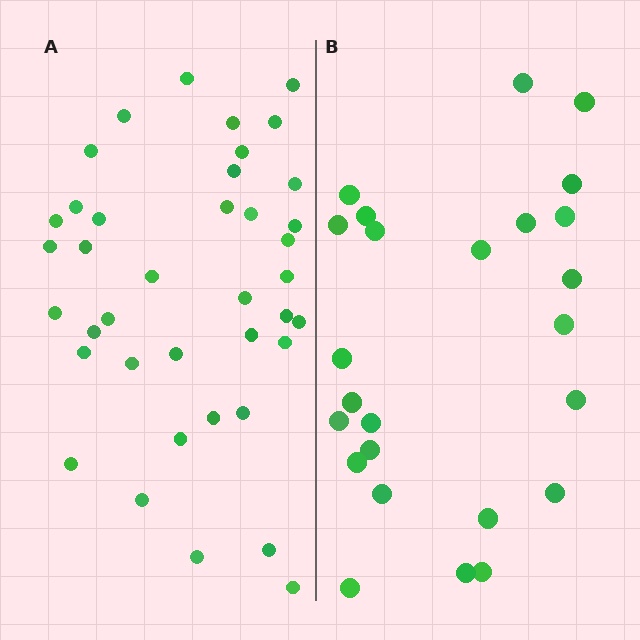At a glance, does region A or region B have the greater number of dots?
Region A (the left region) has more dots.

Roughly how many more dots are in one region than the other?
Region A has approximately 15 more dots than region B.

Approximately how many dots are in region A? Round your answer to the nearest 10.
About 40 dots. (The exact count is 39, which rounds to 40.)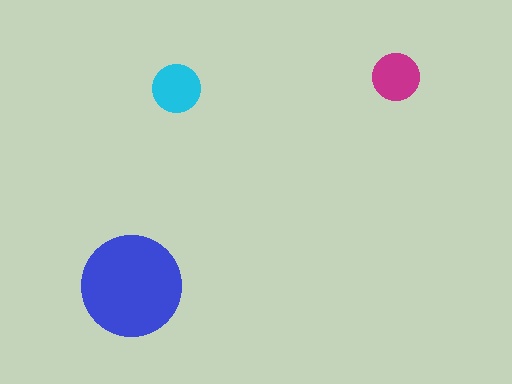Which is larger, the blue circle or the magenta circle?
The blue one.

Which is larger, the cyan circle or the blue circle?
The blue one.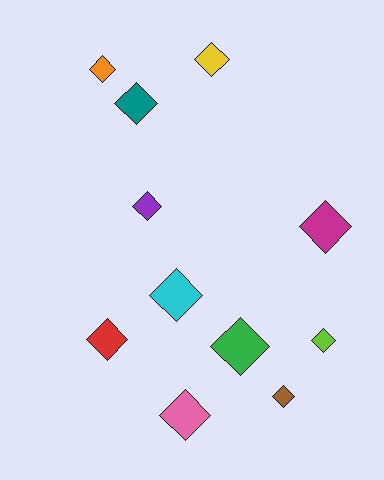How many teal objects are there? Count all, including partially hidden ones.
There is 1 teal object.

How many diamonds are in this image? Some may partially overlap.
There are 11 diamonds.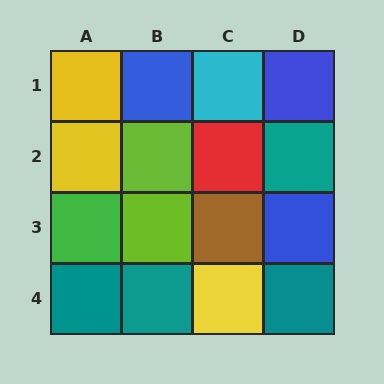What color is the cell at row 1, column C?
Cyan.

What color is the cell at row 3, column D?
Blue.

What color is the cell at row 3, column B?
Lime.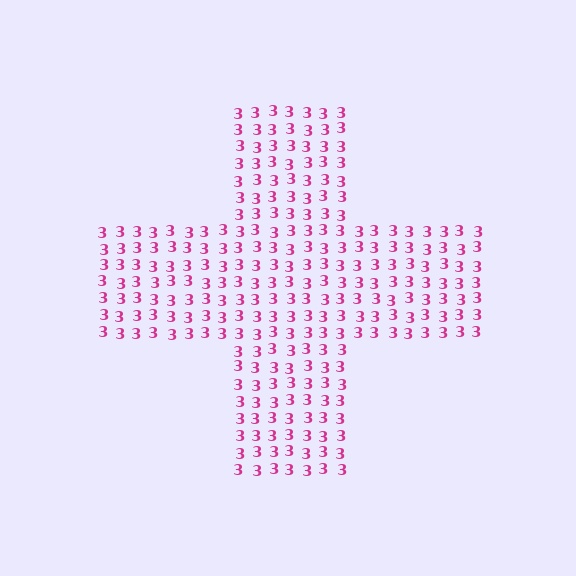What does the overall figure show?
The overall figure shows a cross.